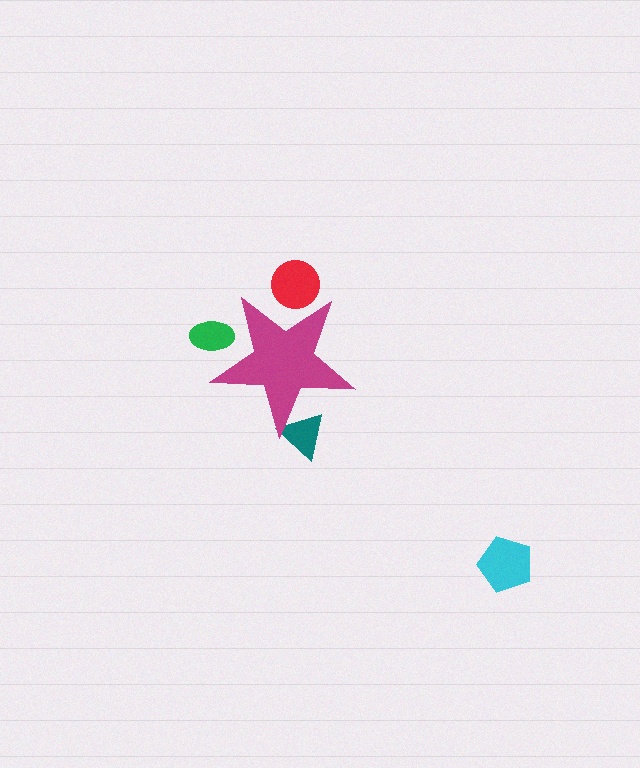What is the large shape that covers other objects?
A magenta star.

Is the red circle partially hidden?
Yes, the red circle is partially hidden behind the magenta star.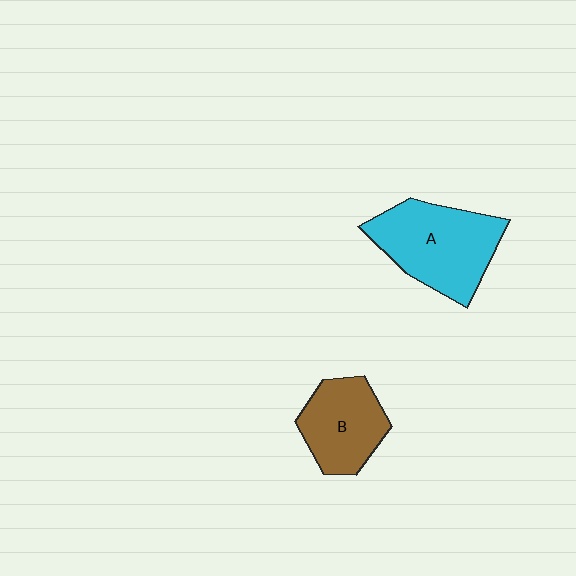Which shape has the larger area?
Shape A (cyan).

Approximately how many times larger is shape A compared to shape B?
Approximately 1.4 times.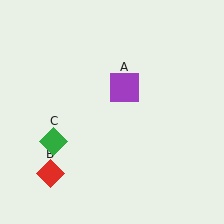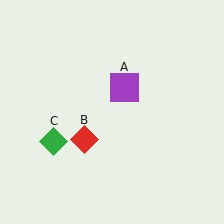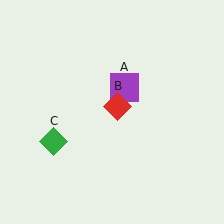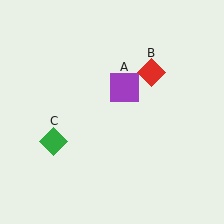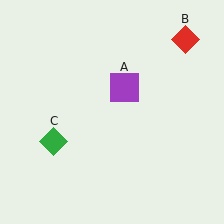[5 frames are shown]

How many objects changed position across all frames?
1 object changed position: red diamond (object B).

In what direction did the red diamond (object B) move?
The red diamond (object B) moved up and to the right.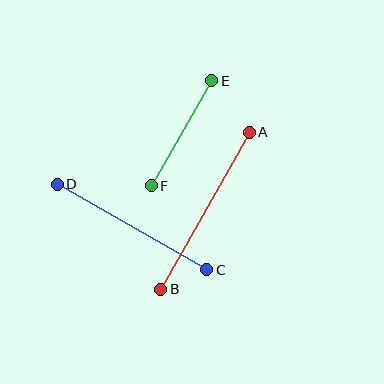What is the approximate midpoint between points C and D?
The midpoint is at approximately (132, 227) pixels.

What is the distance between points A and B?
The distance is approximately 181 pixels.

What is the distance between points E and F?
The distance is approximately 121 pixels.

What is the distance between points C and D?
The distance is approximately 172 pixels.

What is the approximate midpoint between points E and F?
The midpoint is at approximately (181, 133) pixels.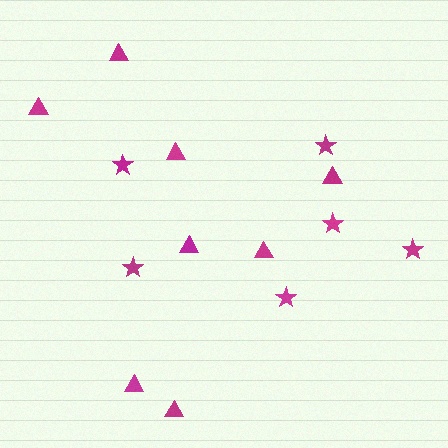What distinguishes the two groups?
There are 2 groups: one group of stars (6) and one group of triangles (8).